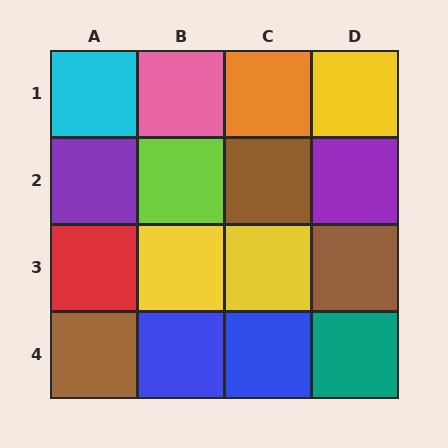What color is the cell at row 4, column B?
Blue.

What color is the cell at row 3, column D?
Brown.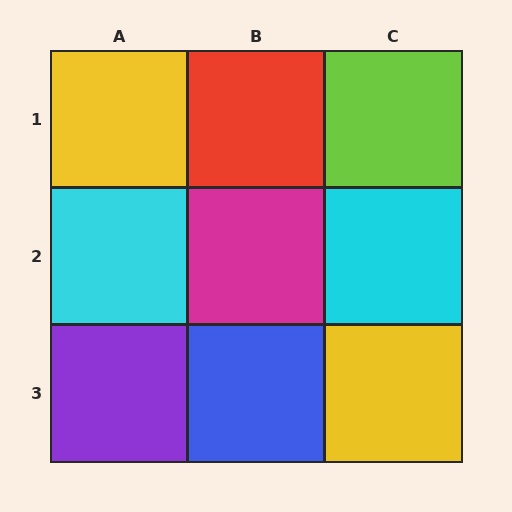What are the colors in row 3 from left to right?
Purple, blue, yellow.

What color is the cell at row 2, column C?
Cyan.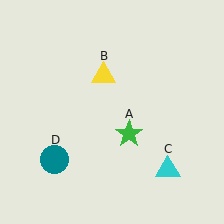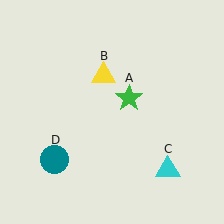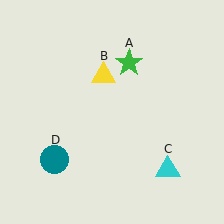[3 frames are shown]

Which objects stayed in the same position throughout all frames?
Yellow triangle (object B) and cyan triangle (object C) and teal circle (object D) remained stationary.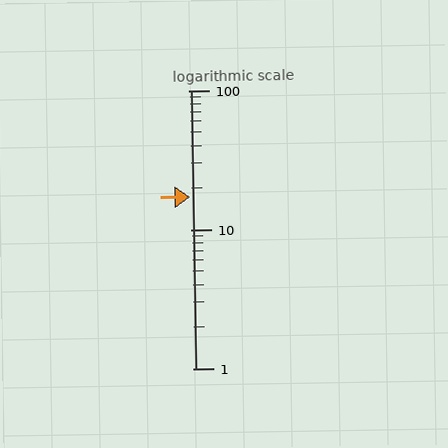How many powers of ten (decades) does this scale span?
The scale spans 2 decades, from 1 to 100.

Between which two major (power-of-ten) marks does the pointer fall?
The pointer is between 10 and 100.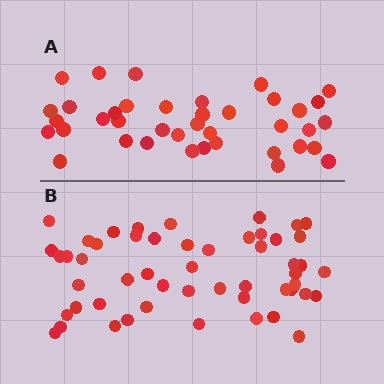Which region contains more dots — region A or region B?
Region B (the bottom region) has more dots.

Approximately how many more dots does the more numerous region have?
Region B has approximately 15 more dots than region A.